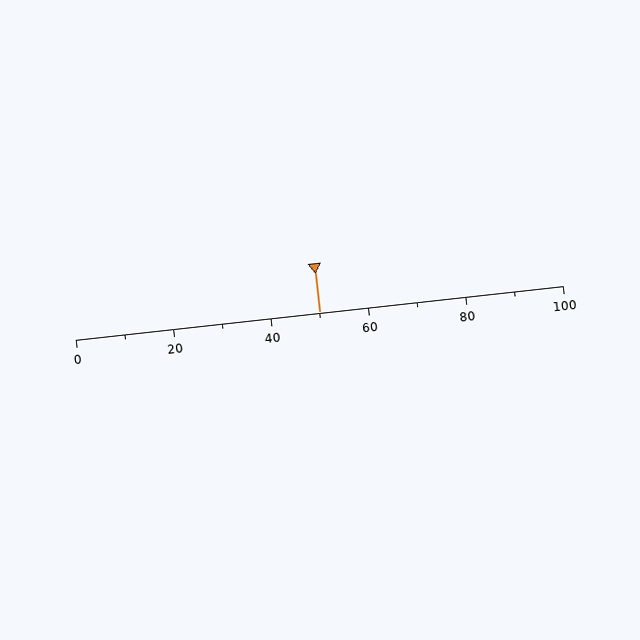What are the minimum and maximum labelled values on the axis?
The axis runs from 0 to 100.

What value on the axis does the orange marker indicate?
The marker indicates approximately 50.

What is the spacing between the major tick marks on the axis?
The major ticks are spaced 20 apart.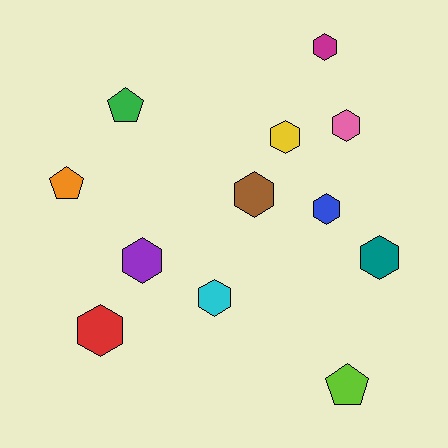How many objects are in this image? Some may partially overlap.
There are 12 objects.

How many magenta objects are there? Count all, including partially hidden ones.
There is 1 magenta object.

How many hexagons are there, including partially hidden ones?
There are 9 hexagons.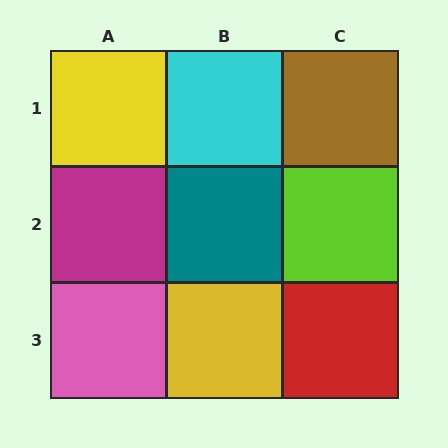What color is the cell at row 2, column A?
Magenta.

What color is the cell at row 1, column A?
Yellow.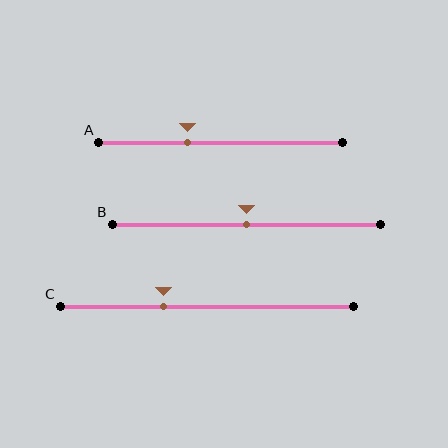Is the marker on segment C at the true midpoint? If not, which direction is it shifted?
No, the marker on segment C is shifted to the left by about 15% of the segment length.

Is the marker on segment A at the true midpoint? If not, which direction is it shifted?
No, the marker on segment A is shifted to the left by about 13% of the segment length.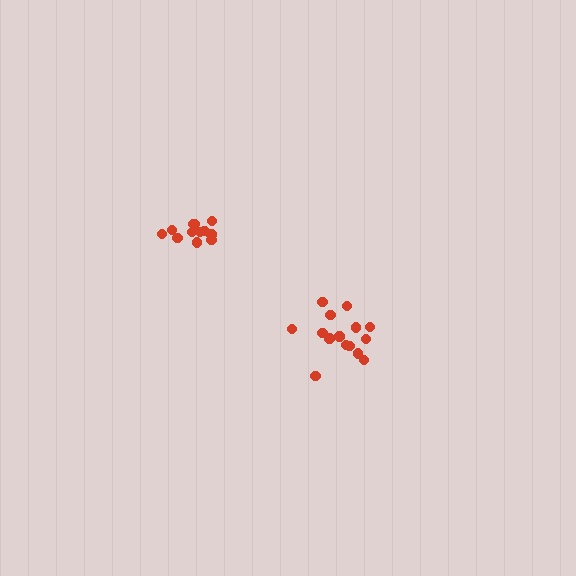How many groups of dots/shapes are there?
There are 2 groups.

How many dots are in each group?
Group 1: 15 dots, Group 2: 12 dots (27 total).